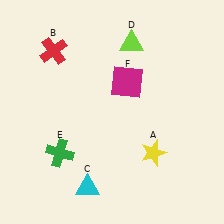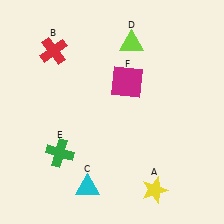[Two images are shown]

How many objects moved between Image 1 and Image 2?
1 object moved between the two images.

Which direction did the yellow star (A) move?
The yellow star (A) moved down.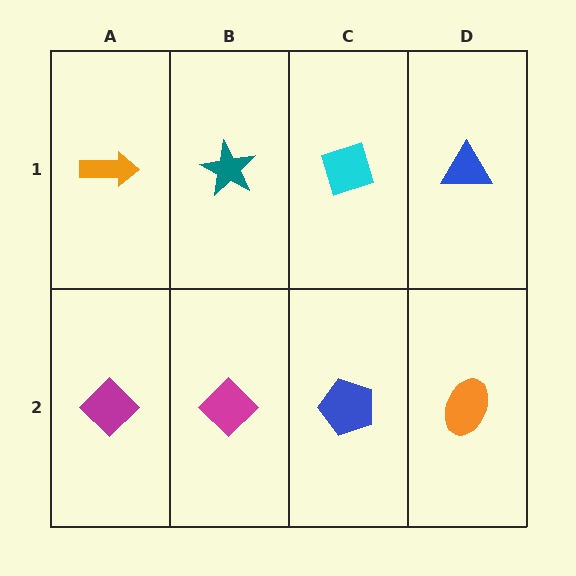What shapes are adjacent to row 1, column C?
A blue pentagon (row 2, column C), a teal star (row 1, column B), a blue triangle (row 1, column D).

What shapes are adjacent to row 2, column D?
A blue triangle (row 1, column D), a blue pentagon (row 2, column C).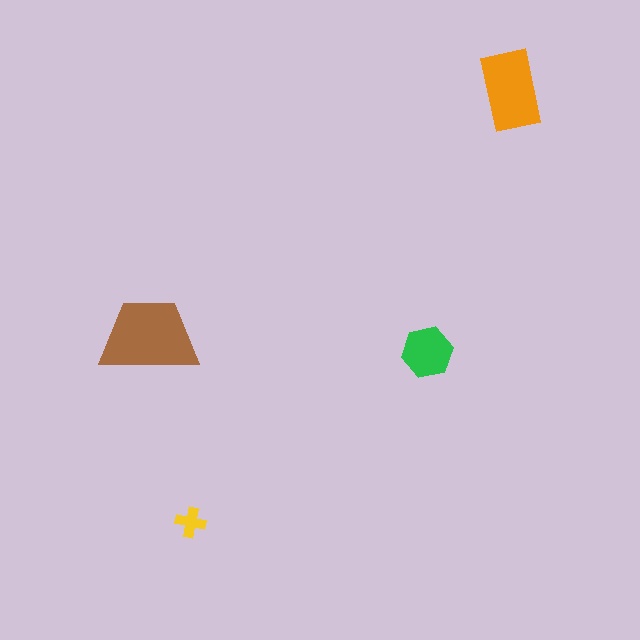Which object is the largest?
The brown trapezoid.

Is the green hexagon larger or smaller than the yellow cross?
Larger.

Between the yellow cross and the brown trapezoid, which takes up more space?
The brown trapezoid.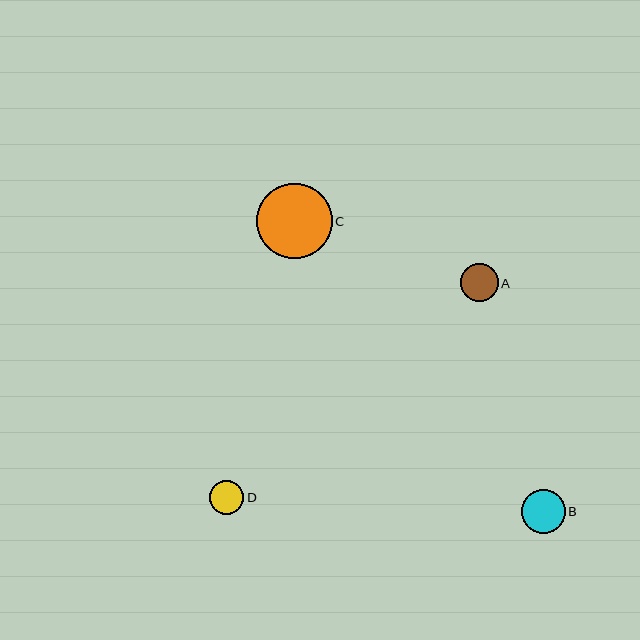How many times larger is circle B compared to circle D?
Circle B is approximately 1.3 times the size of circle D.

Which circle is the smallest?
Circle D is the smallest with a size of approximately 34 pixels.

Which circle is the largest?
Circle C is the largest with a size of approximately 76 pixels.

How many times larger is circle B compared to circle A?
Circle B is approximately 1.2 times the size of circle A.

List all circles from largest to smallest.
From largest to smallest: C, B, A, D.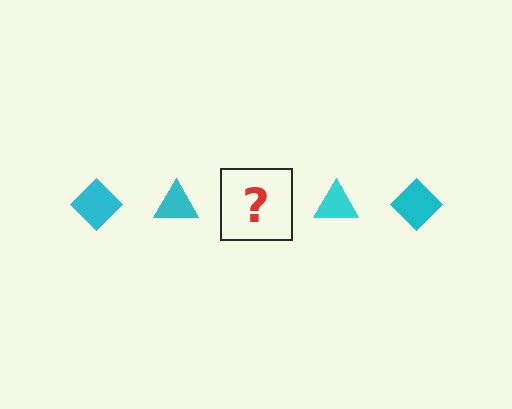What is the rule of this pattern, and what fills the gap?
The rule is that the pattern cycles through diamond, triangle shapes in cyan. The gap should be filled with a cyan diamond.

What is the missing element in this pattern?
The missing element is a cyan diamond.